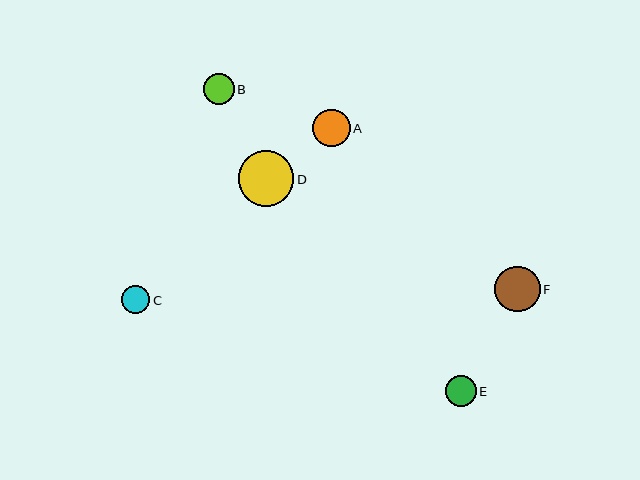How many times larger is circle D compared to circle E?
Circle D is approximately 1.8 times the size of circle E.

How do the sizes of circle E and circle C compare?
Circle E and circle C are approximately the same size.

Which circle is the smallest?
Circle C is the smallest with a size of approximately 28 pixels.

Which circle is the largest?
Circle D is the largest with a size of approximately 56 pixels.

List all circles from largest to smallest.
From largest to smallest: D, F, A, E, B, C.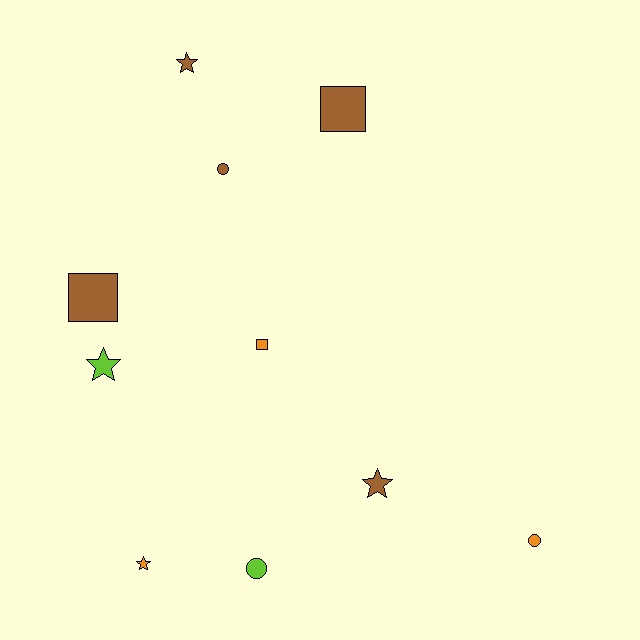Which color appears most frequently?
Brown, with 5 objects.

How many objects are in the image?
There are 10 objects.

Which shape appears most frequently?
Star, with 4 objects.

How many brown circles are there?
There is 1 brown circle.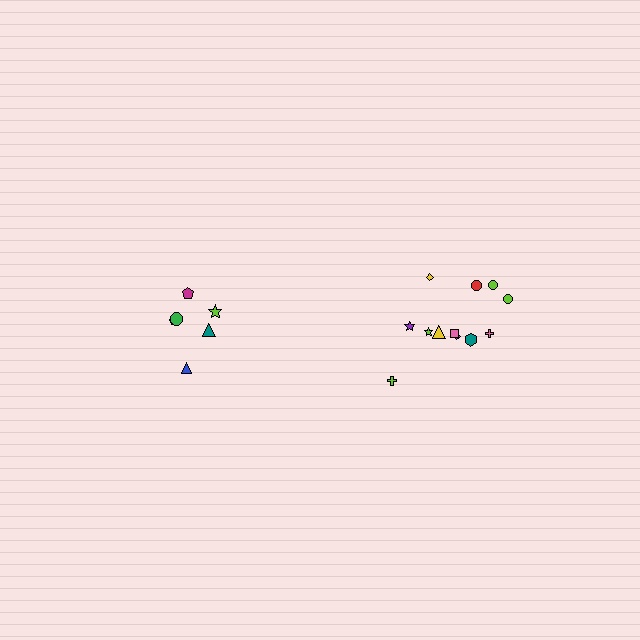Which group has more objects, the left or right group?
The right group.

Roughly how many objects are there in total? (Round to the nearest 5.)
Roughly 20 objects in total.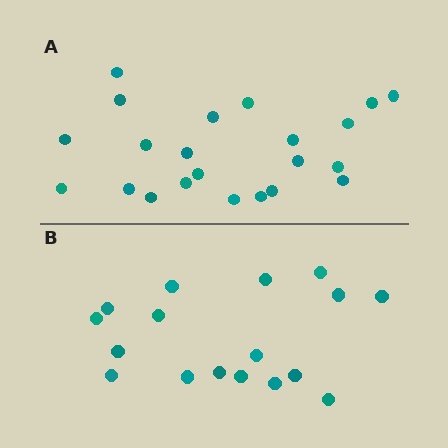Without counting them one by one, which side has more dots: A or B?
Region A (the top region) has more dots.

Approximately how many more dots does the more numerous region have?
Region A has about 5 more dots than region B.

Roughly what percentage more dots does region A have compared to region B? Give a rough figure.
About 30% more.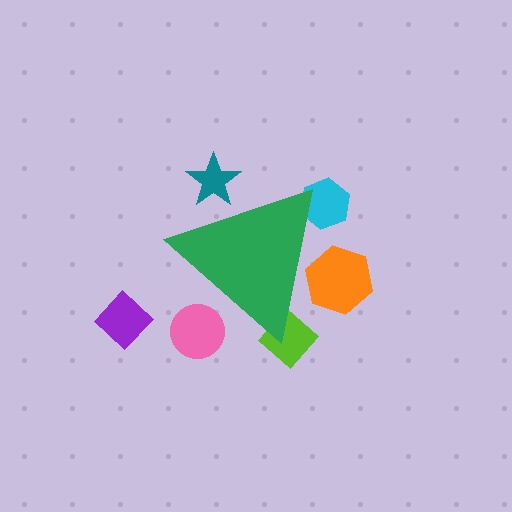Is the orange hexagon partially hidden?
Yes, the orange hexagon is partially hidden behind the green triangle.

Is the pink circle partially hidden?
Yes, the pink circle is partially hidden behind the green triangle.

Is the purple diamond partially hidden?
No, the purple diamond is fully visible.